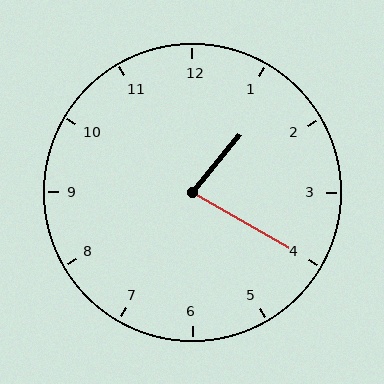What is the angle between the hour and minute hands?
Approximately 80 degrees.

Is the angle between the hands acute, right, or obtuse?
It is acute.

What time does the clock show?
1:20.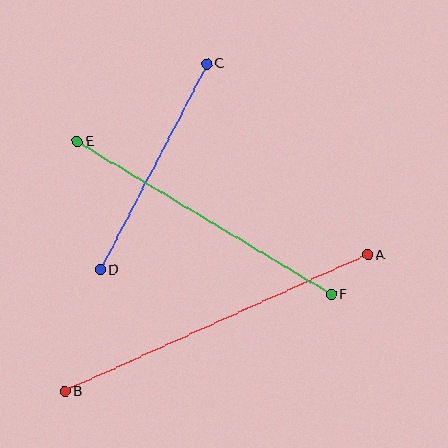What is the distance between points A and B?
The distance is approximately 332 pixels.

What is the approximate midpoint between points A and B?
The midpoint is at approximately (216, 323) pixels.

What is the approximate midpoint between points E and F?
The midpoint is at approximately (204, 218) pixels.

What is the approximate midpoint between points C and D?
The midpoint is at approximately (154, 167) pixels.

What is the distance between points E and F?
The distance is approximately 296 pixels.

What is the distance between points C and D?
The distance is approximately 232 pixels.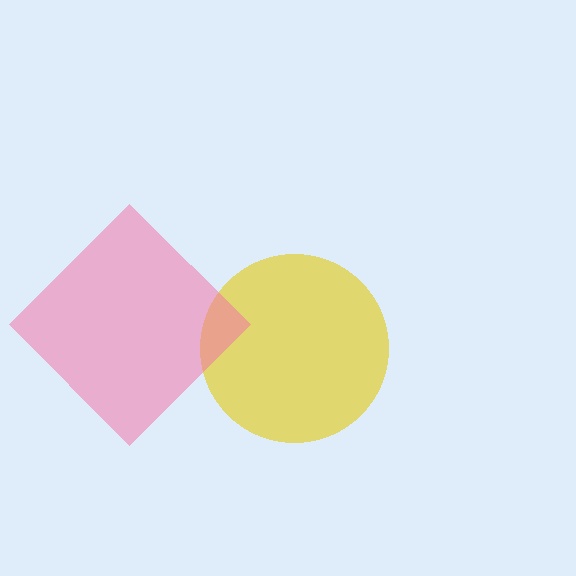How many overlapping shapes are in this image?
There are 2 overlapping shapes in the image.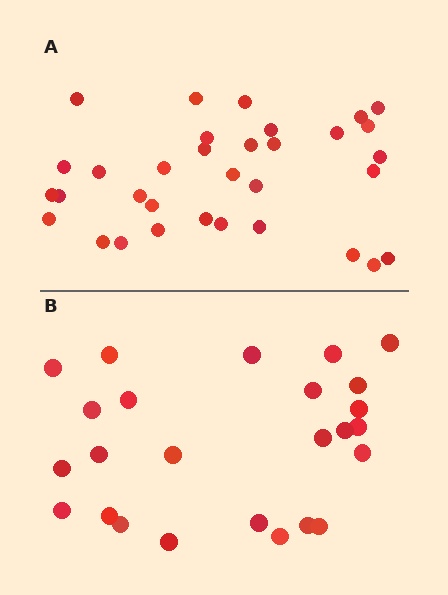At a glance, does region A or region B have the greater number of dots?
Region A (the top region) has more dots.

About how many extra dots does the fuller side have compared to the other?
Region A has roughly 8 or so more dots than region B.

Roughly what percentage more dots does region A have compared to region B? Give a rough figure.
About 30% more.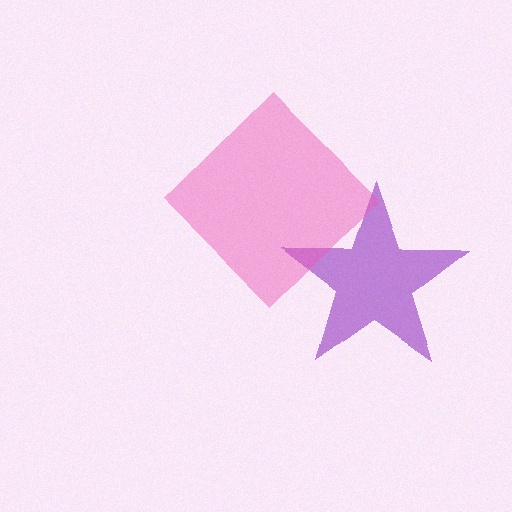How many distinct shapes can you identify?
There are 2 distinct shapes: a purple star, a pink diamond.